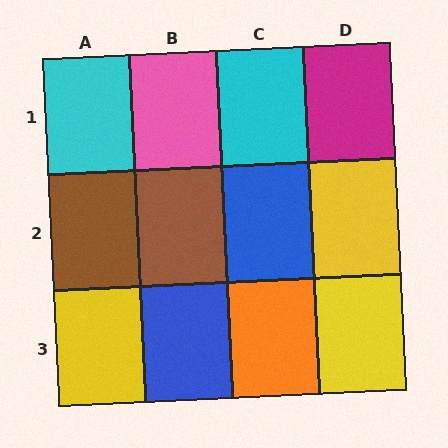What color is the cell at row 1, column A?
Cyan.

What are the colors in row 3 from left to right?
Yellow, blue, orange, yellow.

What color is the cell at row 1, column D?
Magenta.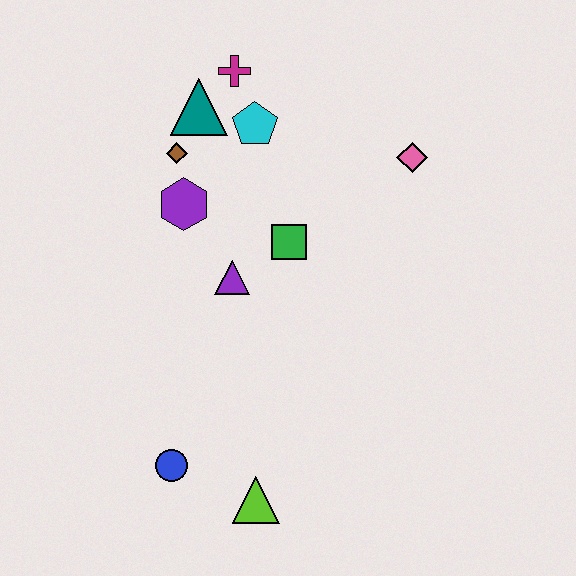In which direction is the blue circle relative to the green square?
The blue circle is below the green square.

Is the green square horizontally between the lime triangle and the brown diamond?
No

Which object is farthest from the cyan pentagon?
The lime triangle is farthest from the cyan pentagon.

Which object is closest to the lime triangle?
The blue circle is closest to the lime triangle.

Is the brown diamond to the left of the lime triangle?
Yes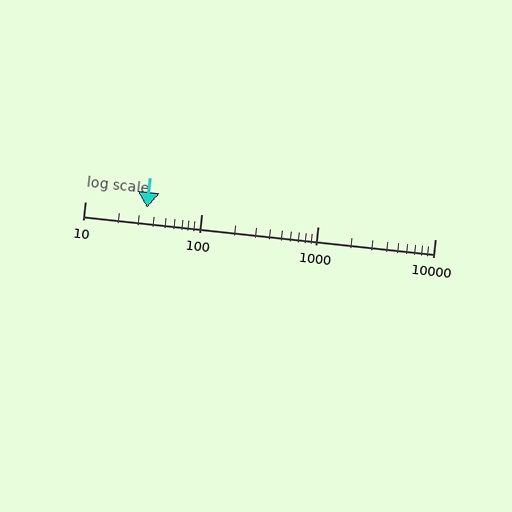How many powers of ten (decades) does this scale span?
The scale spans 3 decades, from 10 to 10000.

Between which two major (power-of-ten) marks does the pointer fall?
The pointer is between 10 and 100.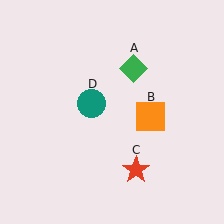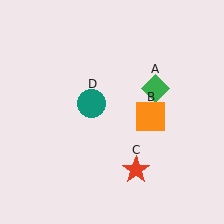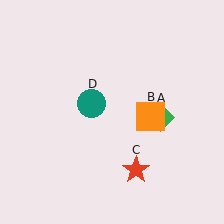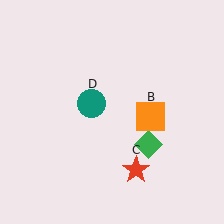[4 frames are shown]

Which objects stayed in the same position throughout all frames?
Orange square (object B) and red star (object C) and teal circle (object D) remained stationary.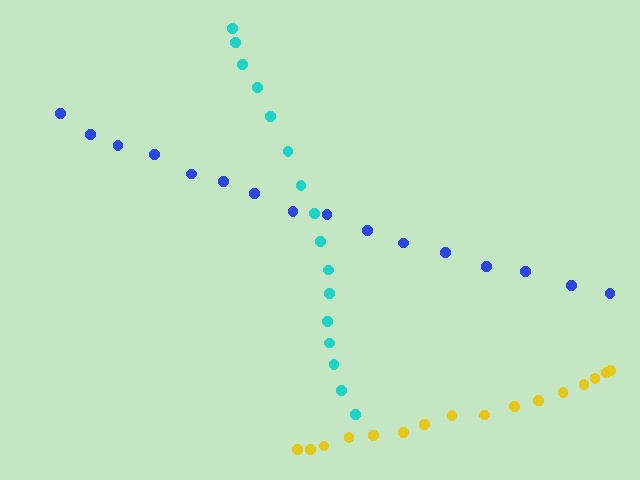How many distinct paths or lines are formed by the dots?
There are 3 distinct paths.